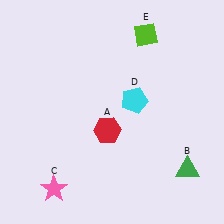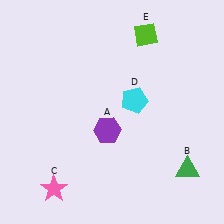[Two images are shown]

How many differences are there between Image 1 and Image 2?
There is 1 difference between the two images.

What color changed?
The hexagon (A) changed from red in Image 1 to purple in Image 2.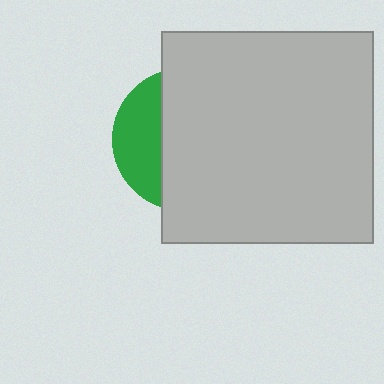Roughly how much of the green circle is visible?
A small part of it is visible (roughly 31%).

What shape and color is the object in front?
The object in front is a light gray square.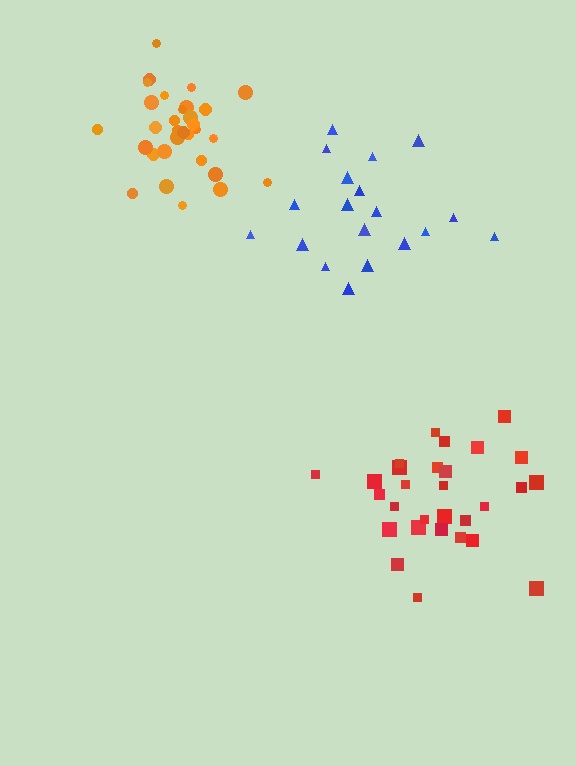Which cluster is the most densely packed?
Orange.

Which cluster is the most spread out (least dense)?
Blue.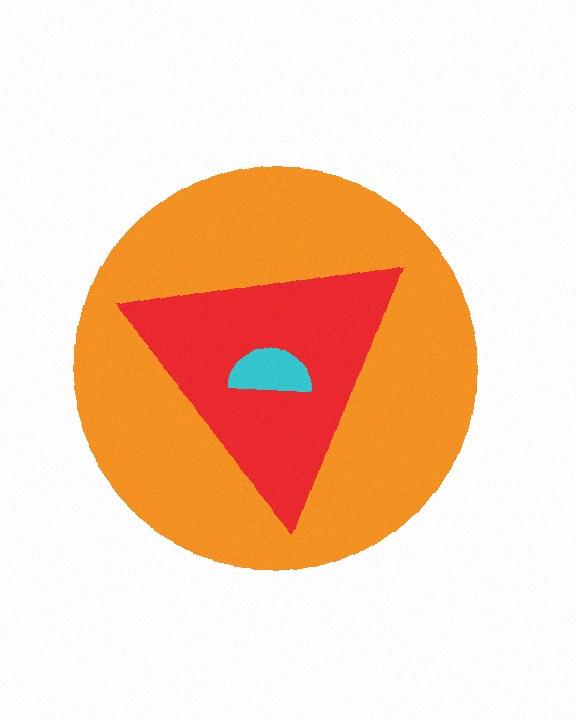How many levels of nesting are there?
3.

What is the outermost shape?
The orange circle.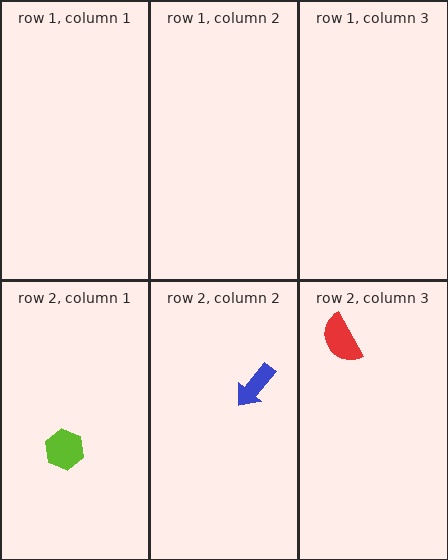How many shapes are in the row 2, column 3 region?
1.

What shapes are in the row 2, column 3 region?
The red semicircle.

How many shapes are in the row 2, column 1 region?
1.